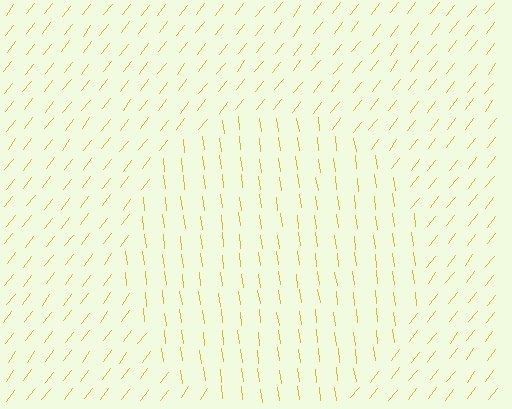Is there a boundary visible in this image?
Yes, there is a texture boundary formed by a change in line orientation.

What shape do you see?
I see a circle.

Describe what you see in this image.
The image is filled with small yellow line segments. A circle region in the image has lines oriented differently from the surrounding lines, creating a visible texture boundary.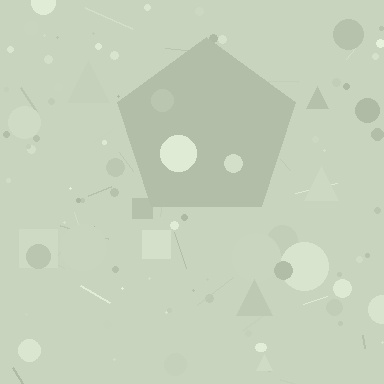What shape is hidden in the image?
A pentagon is hidden in the image.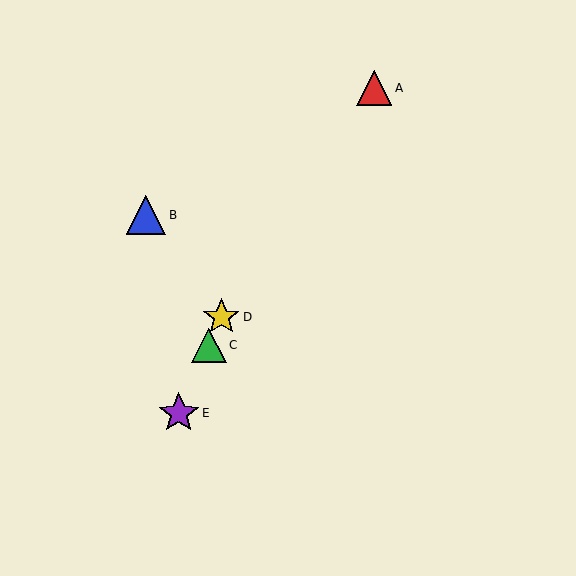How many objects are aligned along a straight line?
3 objects (C, D, E) are aligned along a straight line.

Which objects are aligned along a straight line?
Objects C, D, E are aligned along a straight line.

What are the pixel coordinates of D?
Object D is at (221, 317).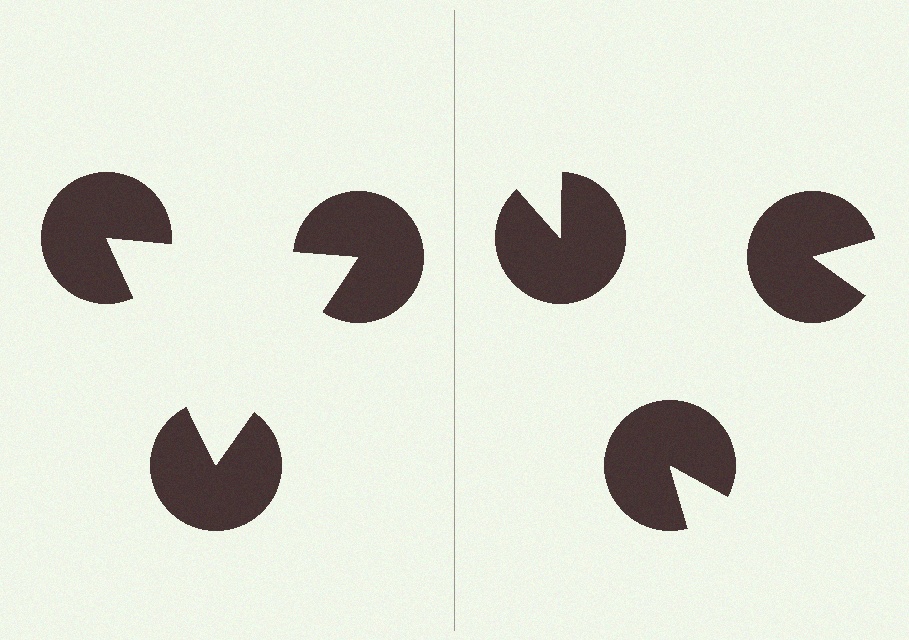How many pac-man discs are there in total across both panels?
6 — 3 on each side.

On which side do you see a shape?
An illusory triangle appears on the left side. On the right side the wedge cuts are rotated, so no coherent shape forms.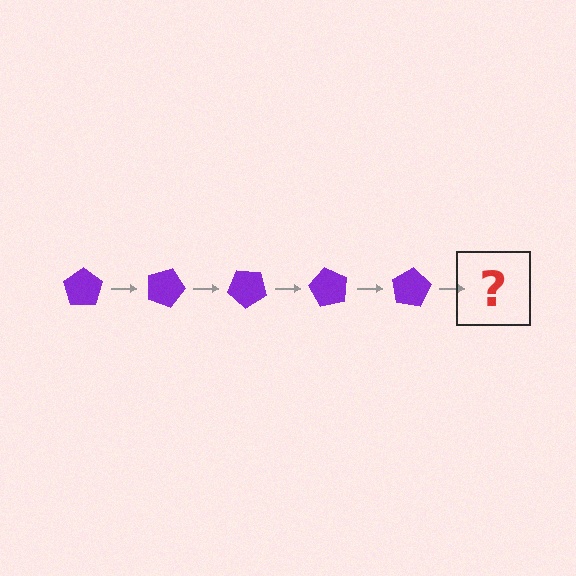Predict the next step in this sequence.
The next step is a purple pentagon rotated 100 degrees.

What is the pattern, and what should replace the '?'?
The pattern is that the pentagon rotates 20 degrees each step. The '?' should be a purple pentagon rotated 100 degrees.